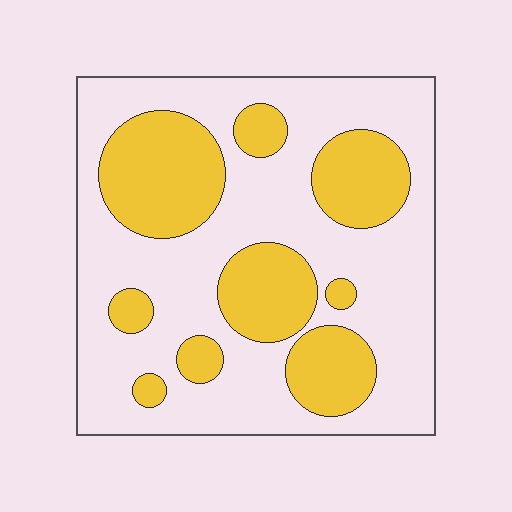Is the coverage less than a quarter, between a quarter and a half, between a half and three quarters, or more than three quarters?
Between a quarter and a half.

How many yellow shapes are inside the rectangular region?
9.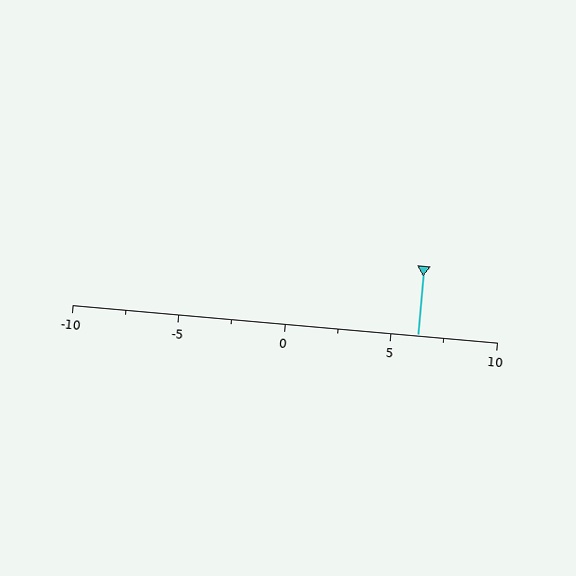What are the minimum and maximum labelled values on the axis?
The axis runs from -10 to 10.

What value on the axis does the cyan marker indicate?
The marker indicates approximately 6.2.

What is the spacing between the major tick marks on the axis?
The major ticks are spaced 5 apart.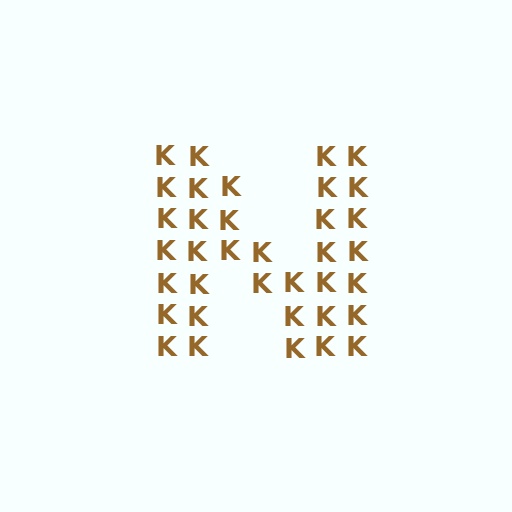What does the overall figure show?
The overall figure shows the letter N.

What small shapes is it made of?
It is made of small letter K's.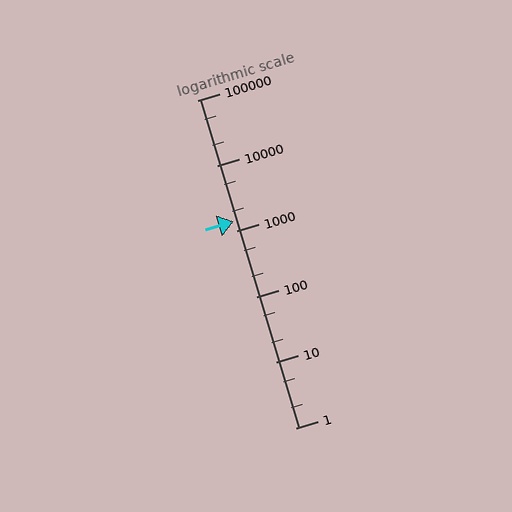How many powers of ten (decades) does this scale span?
The scale spans 5 decades, from 1 to 100000.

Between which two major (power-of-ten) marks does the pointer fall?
The pointer is between 1000 and 10000.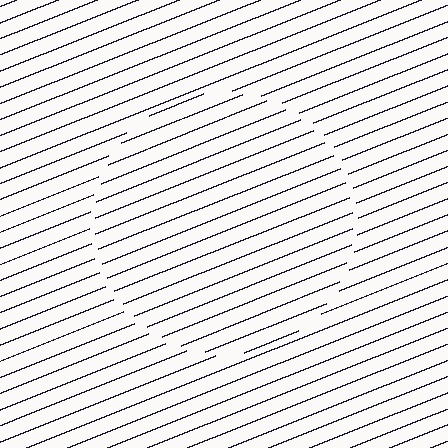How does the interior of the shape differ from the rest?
The interior of the shape contains the same grating, shifted by half a period — the contour is defined by the phase discontinuity where line-ends from the inner and outer gratings abut.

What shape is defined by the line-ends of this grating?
An illusory circle. The interior of the shape contains the same grating, shifted by half a period — the contour is defined by the phase discontinuity where line-ends from the inner and outer gratings abut.